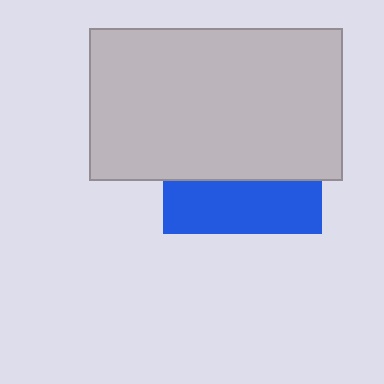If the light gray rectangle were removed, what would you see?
You would see the complete blue square.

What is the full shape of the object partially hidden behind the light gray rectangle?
The partially hidden object is a blue square.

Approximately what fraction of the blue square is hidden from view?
Roughly 67% of the blue square is hidden behind the light gray rectangle.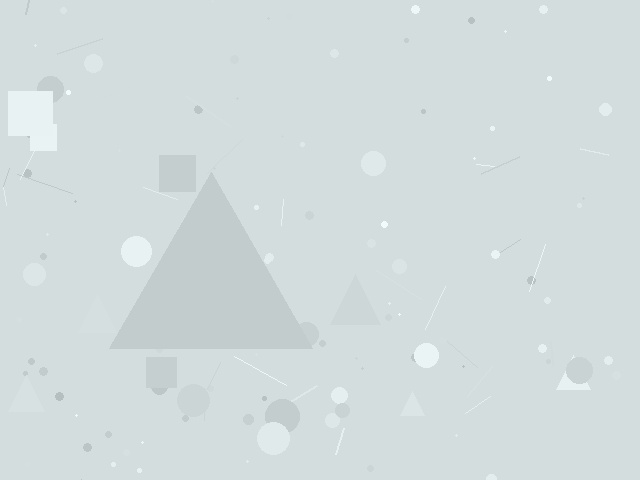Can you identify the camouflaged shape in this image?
The camouflaged shape is a triangle.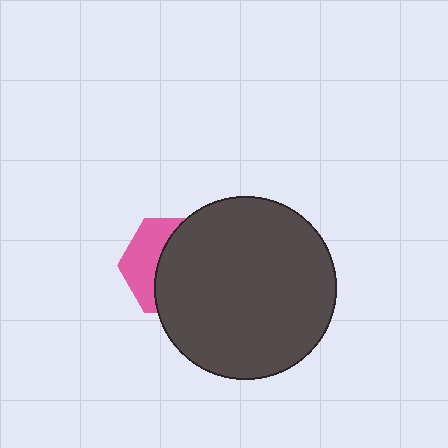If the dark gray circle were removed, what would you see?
You would see the complete pink hexagon.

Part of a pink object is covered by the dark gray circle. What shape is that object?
It is a hexagon.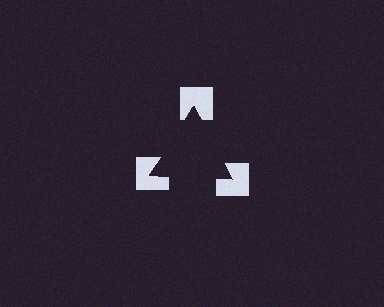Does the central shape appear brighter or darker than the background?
It typically appears slightly darker than the background, even though no actual brightness change is drawn.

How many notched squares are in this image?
There are 3 — one at each vertex of the illusory triangle.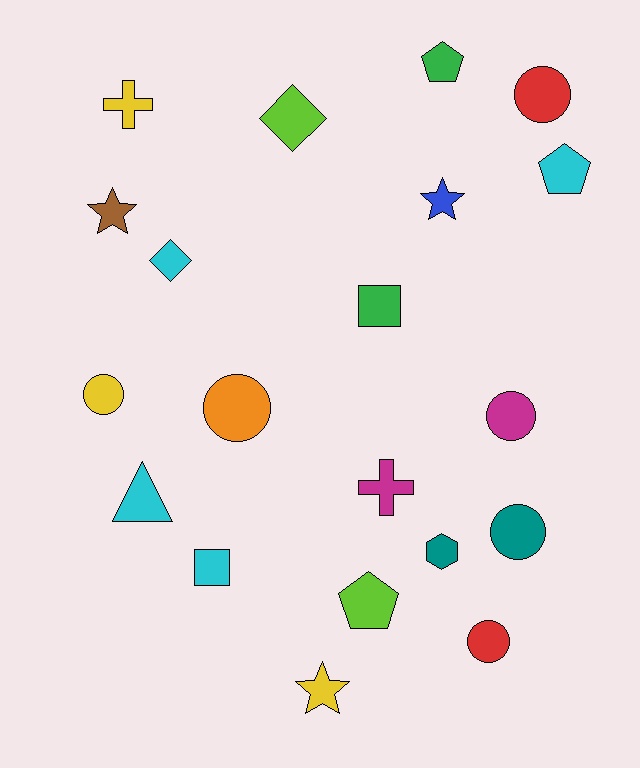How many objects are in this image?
There are 20 objects.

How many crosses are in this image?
There are 2 crosses.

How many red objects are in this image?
There are 2 red objects.